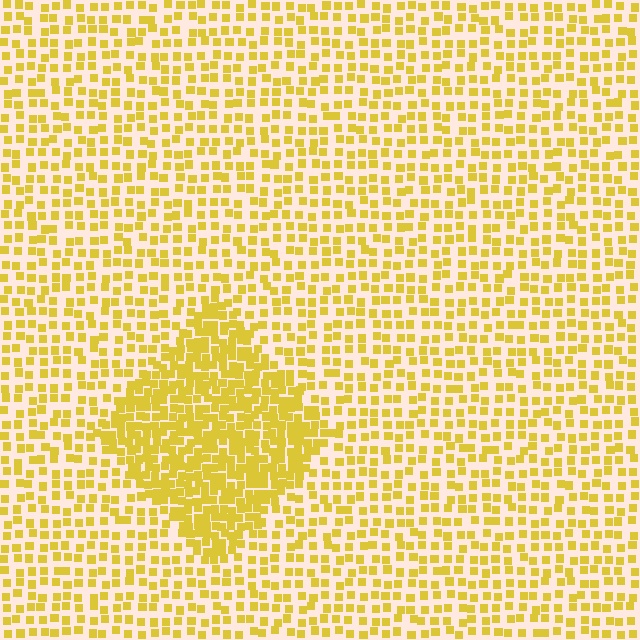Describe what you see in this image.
The image contains small yellow elements arranged at two different densities. A diamond-shaped region is visible where the elements are more densely packed than the surrounding area.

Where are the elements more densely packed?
The elements are more densely packed inside the diamond boundary.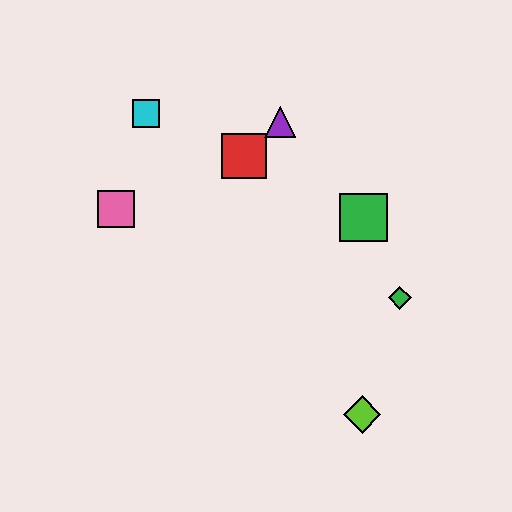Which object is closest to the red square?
The purple triangle is closest to the red square.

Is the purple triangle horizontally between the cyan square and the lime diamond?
Yes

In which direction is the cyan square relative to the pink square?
The cyan square is above the pink square.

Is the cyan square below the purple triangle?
No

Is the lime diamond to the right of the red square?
Yes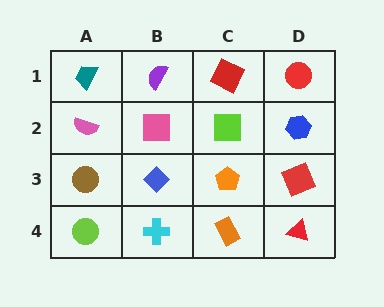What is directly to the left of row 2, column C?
A pink square.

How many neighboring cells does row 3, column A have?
3.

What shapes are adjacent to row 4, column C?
An orange pentagon (row 3, column C), a cyan cross (row 4, column B), a red triangle (row 4, column D).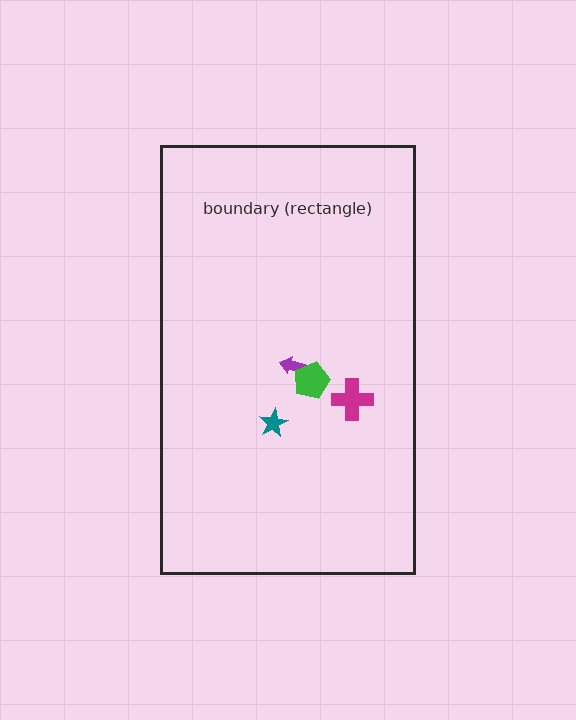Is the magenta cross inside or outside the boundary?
Inside.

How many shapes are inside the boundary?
4 inside, 0 outside.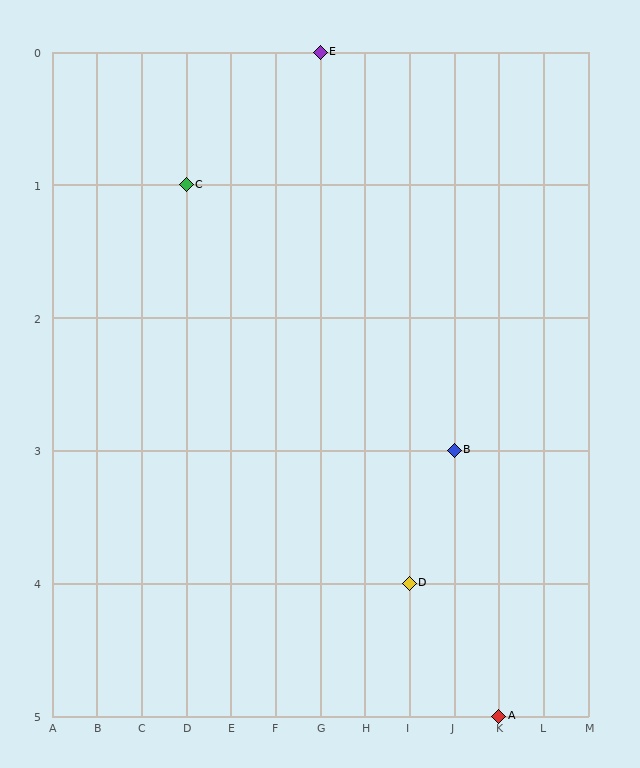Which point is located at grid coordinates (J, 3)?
Point B is at (J, 3).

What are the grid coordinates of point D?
Point D is at grid coordinates (I, 4).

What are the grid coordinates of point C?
Point C is at grid coordinates (D, 1).